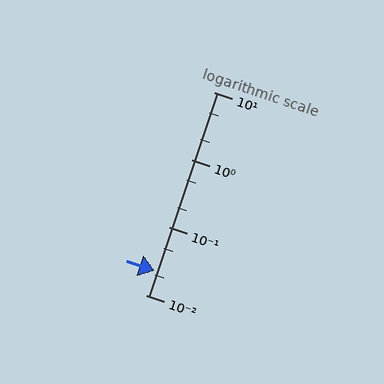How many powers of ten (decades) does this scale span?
The scale spans 3 decades, from 0.01 to 10.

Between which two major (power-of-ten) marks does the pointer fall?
The pointer is between 0.01 and 0.1.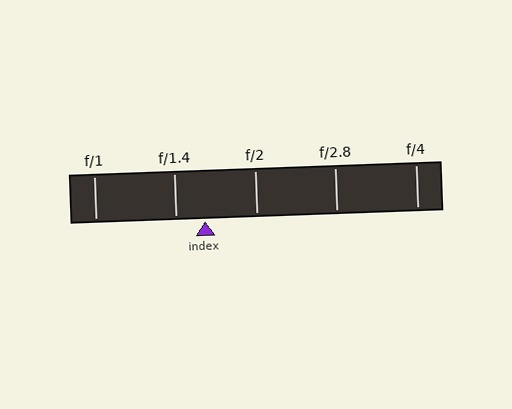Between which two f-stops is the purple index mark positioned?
The index mark is between f/1.4 and f/2.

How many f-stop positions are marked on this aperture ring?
There are 5 f-stop positions marked.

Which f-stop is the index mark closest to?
The index mark is closest to f/1.4.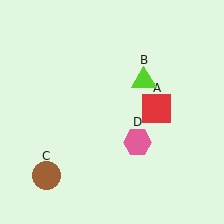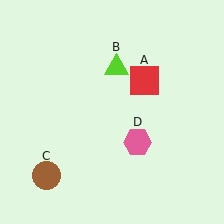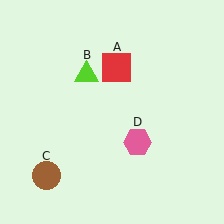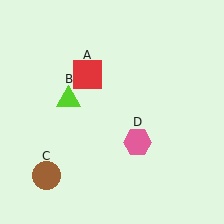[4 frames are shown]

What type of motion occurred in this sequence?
The red square (object A), lime triangle (object B) rotated counterclockwise around the center of the scene.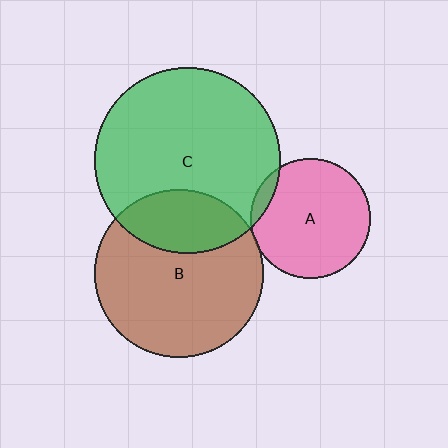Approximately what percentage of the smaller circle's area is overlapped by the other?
Approximately 25%.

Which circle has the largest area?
Circle C (green).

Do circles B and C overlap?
Yes.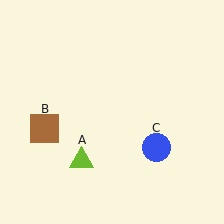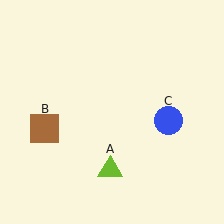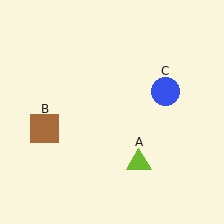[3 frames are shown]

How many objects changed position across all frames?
2 objects changed position: lime triangle (object A), blue circle (object C).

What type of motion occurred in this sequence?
The lime triangle (object A), blue circle (object C) rotated counterclockwise around the center of the scene.